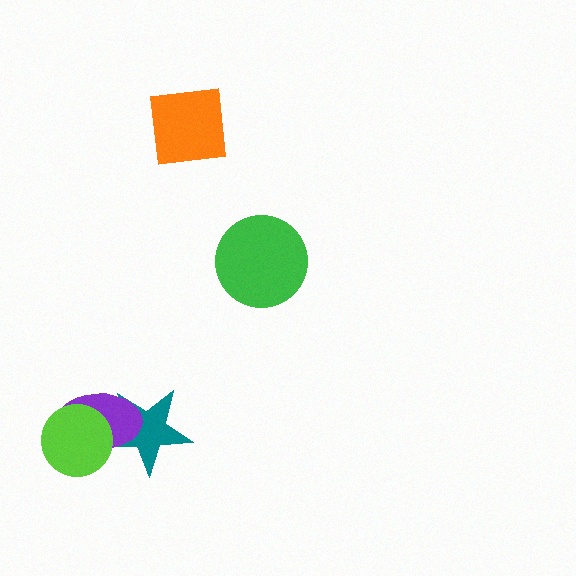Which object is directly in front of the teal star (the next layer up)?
The purple ellipse is directly in front of the teal star.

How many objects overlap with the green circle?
0 objects overlap with the green circle.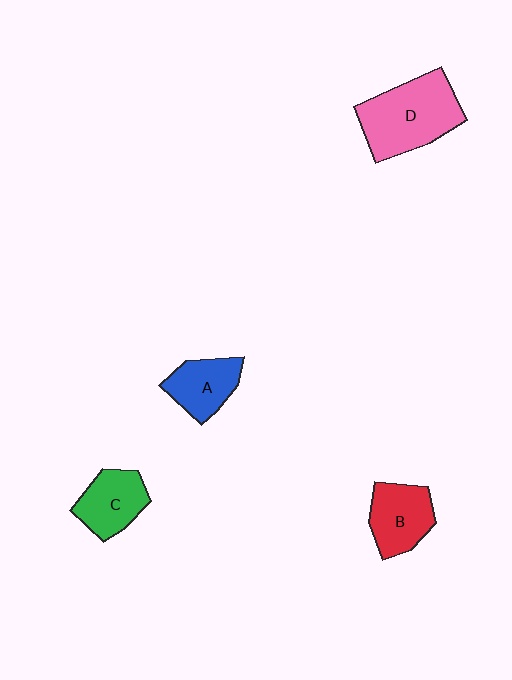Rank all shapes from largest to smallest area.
From largest to smallest: D (pink), B (red), C (green), A (blue).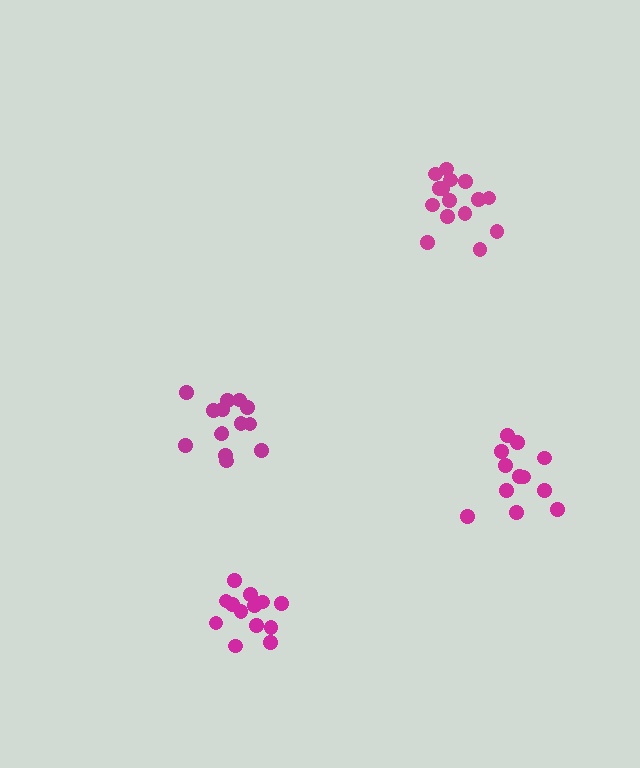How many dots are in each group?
Group 1: 14 dots, Group 2: 13 dots, Group 3: 12 dots, Group 4: 15 dots (54 total).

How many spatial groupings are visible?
There are 4 spatial groupings.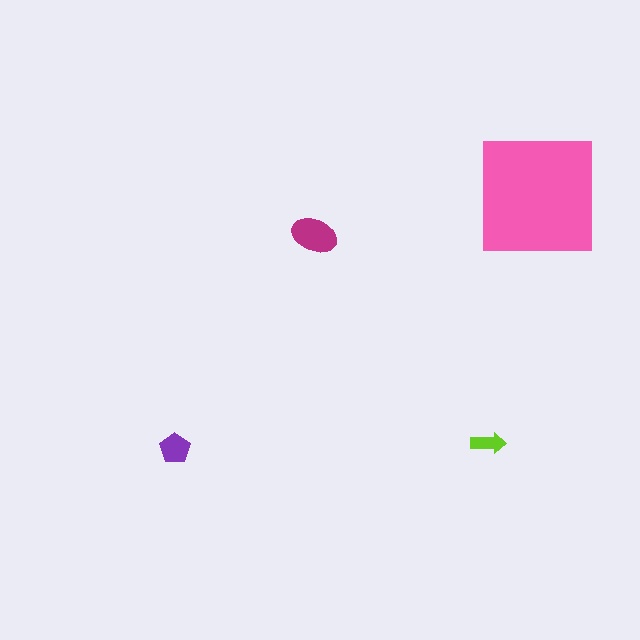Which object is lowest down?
The purple pentagon is bottommost.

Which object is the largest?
The pink square.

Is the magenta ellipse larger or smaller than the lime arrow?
Larger.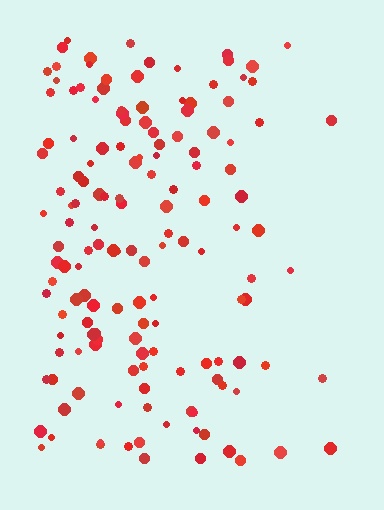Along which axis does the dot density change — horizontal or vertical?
Horizontal.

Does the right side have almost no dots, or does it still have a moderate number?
Still a moderate number, just noticeably fewer than the left.